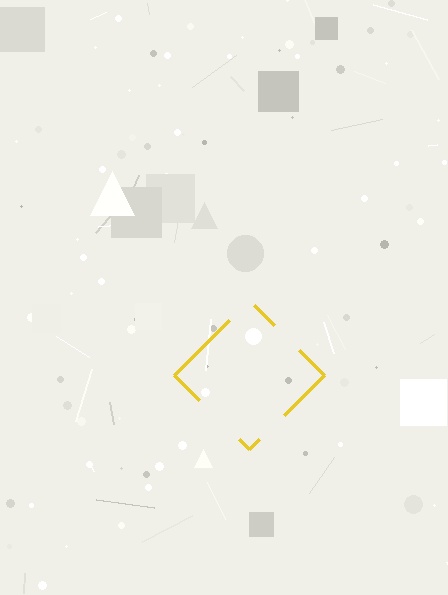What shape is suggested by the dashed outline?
The dashed outline suggests a diamond.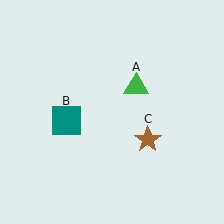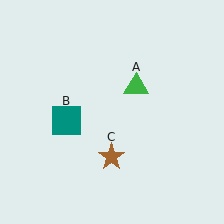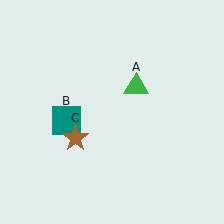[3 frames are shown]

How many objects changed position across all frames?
1 object changed position: brown star (object C).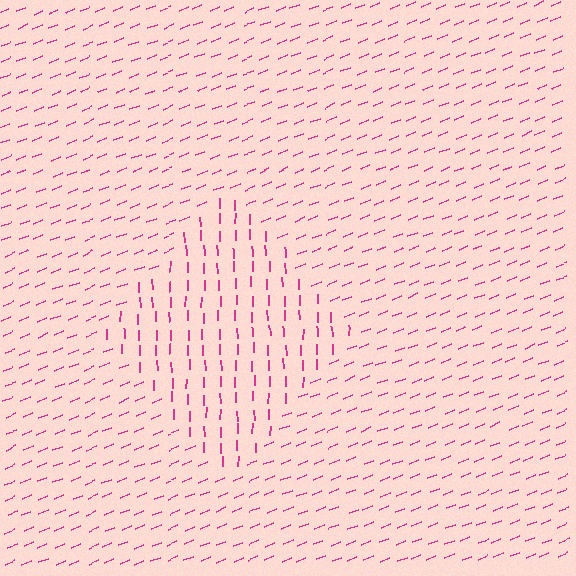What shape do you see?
I see a diamond.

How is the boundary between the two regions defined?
The boundary is defined purely by a change in line orientation (approximately 68 degrees difference). All lines are the same color and thickness.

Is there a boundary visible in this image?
Yes, there is a texture boundary formed by a change in line orientation.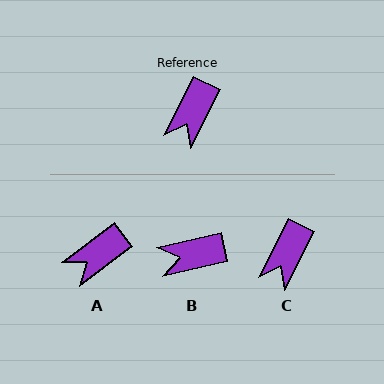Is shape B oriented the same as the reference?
No, it is off by about 51 degrees.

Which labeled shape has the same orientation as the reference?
C.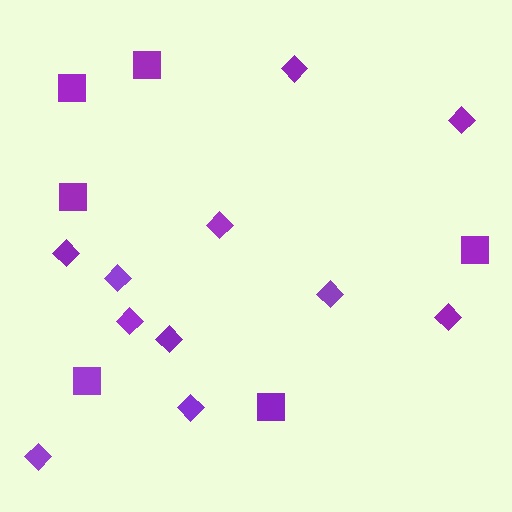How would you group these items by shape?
There are 2 groups: one group of diamonds (11) and one group of squares (6).